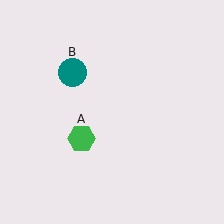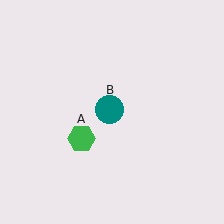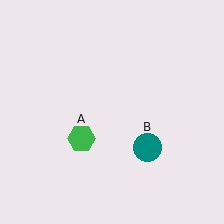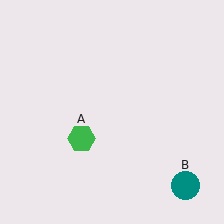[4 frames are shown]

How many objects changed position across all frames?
1 object changed position: teal circle (object B).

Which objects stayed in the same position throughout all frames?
Green hexagon (object A) remained stationary.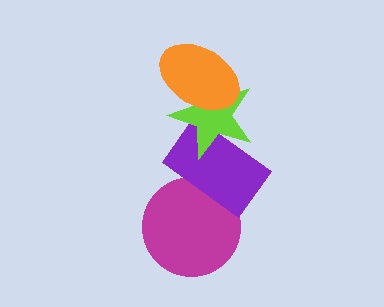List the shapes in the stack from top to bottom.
From top to bottom: the orange ellipse, the lime star, the purple rectangle, the magenta circle.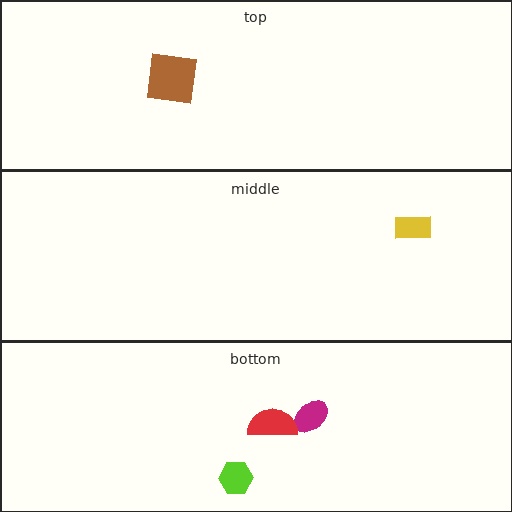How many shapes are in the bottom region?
3.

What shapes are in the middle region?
The yellow rectangle.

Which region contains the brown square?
The top region.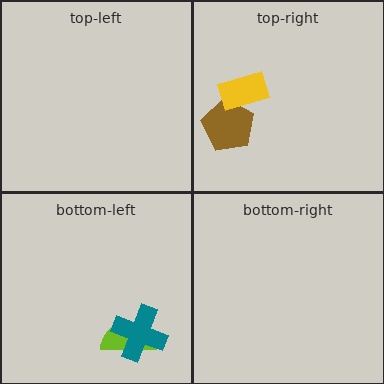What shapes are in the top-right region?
The brown pentagon, the yellow rectangle.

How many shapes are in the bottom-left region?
2.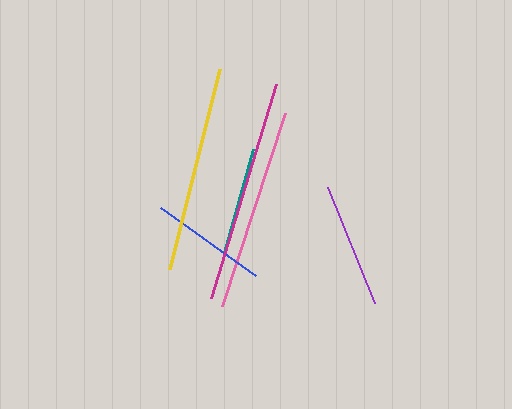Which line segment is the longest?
The magenta line is the longest at approximately 224 pixels.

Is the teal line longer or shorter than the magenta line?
The magenta line is longer than the teal line.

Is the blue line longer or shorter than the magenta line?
The magenta line is longer than the blue line.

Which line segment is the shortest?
The teal line is the shortest at approximately 107 pixels.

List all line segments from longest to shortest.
From longest to shortest: magenta, yellow, pink, purple, blue, teal.